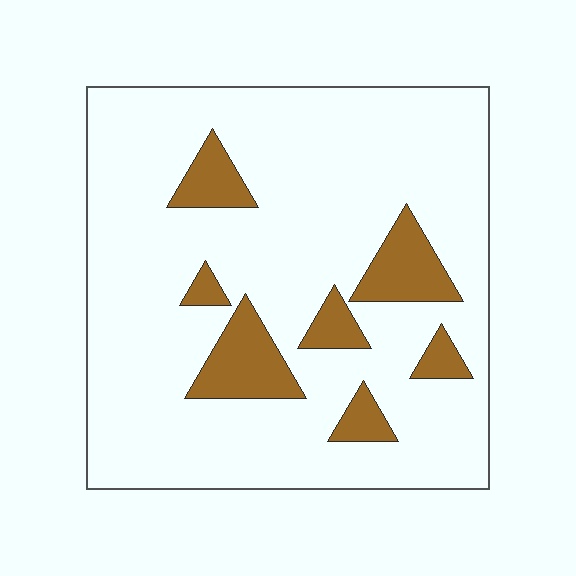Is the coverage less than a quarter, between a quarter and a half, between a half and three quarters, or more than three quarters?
Less than a quarter.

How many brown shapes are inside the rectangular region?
7.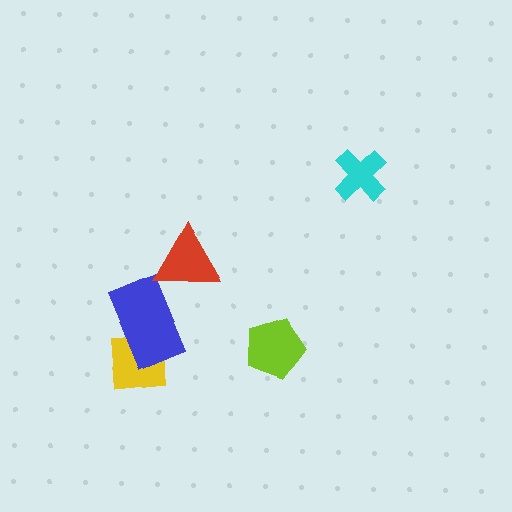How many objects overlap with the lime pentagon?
0 objects overlap with the lime pentagon.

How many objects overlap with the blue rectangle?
1 object overlaps with the blue rectangle.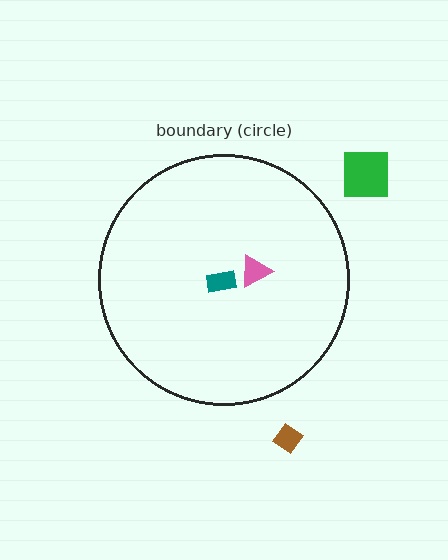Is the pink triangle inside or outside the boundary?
Inside.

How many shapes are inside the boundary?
2 inside, 2 outside.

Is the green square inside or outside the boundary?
Outside.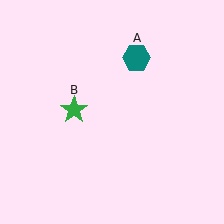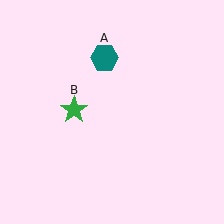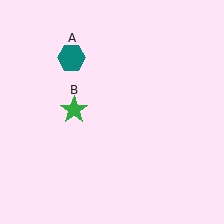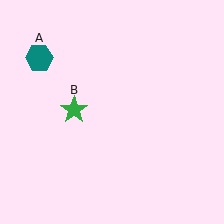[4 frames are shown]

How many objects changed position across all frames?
1 object changed position: teal hexagon (object A).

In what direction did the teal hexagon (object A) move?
The teal hexagon (object A) moved left.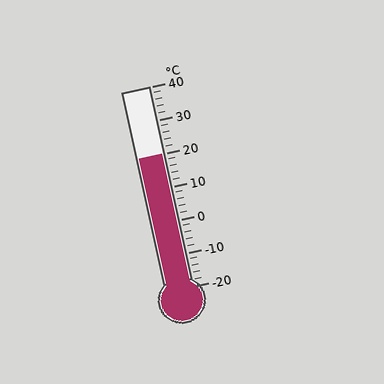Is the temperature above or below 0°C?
The temperature is above 0°C.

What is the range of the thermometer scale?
The thermometer scale ranges from -20°C to 40°C.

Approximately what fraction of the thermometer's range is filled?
The thermometer is filled to approximately 65% of its range.